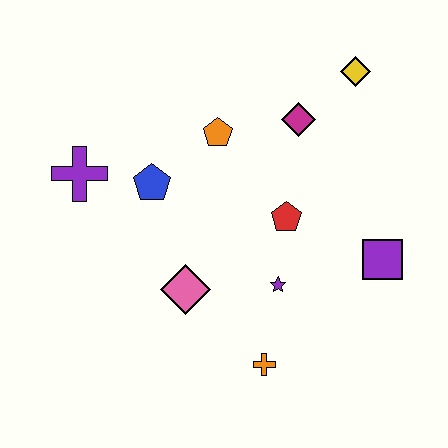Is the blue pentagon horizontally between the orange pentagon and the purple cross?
Yes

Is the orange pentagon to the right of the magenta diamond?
No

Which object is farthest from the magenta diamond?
The orange cross is farthest from the magenta diamond.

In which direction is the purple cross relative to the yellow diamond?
The purple cross is to the left of the yellow diamond.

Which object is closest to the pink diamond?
The purple star is closest to the pink diamond.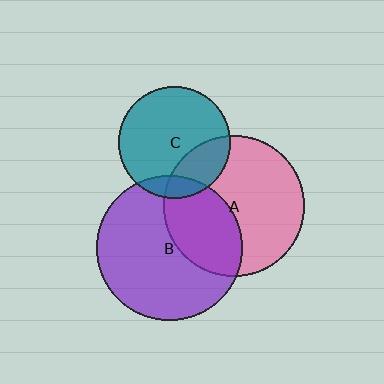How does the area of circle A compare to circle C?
Approximately 1.6 times.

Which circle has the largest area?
Circle B (purple).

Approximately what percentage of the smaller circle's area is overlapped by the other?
Approximately 10%.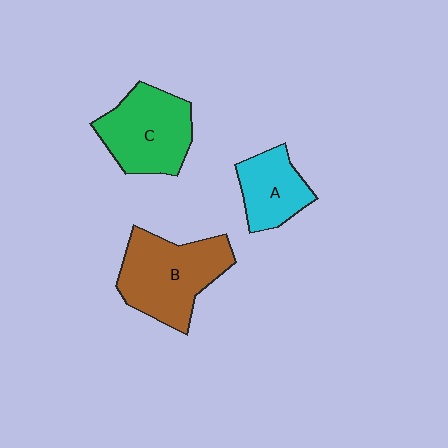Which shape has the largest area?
Shape B (brown).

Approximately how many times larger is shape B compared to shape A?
Approximately 1.7 times.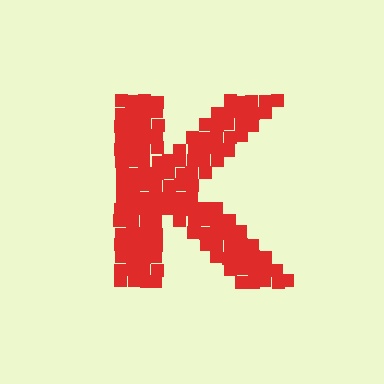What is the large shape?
The large shape is the letter K.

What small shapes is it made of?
It is made of small squares.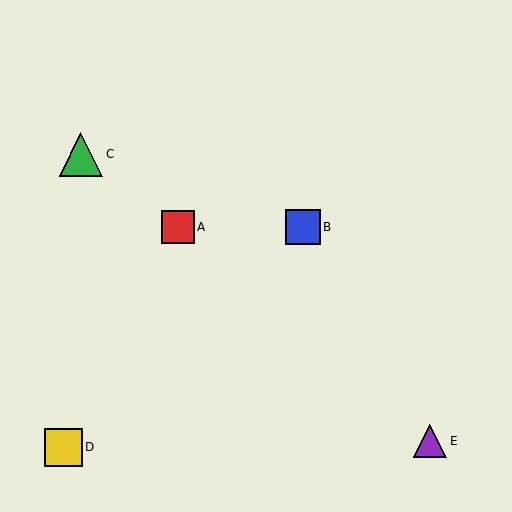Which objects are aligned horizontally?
Objects A, B are aligned horizontally.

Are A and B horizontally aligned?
Yes, both are at y≈227.